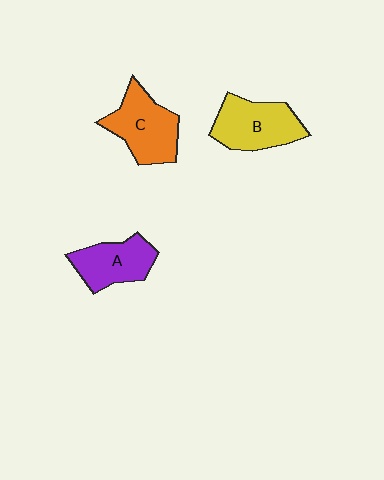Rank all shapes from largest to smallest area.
From largest to smallest: C (orange), B (yellow), A (purple).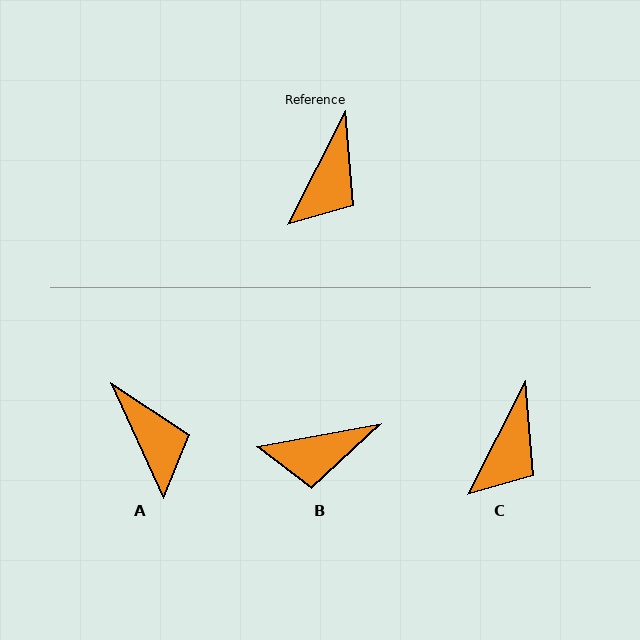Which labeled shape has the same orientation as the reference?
C.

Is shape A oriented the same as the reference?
No, it is off by about 52 degrees.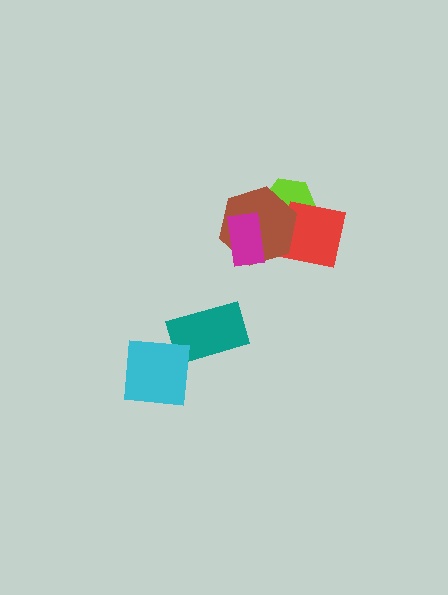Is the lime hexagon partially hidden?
Yes, it is partially covered by another shape.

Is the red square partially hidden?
Yes, it is partially covered by another shape.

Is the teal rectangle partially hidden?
Yes, it is partially covered by another shape.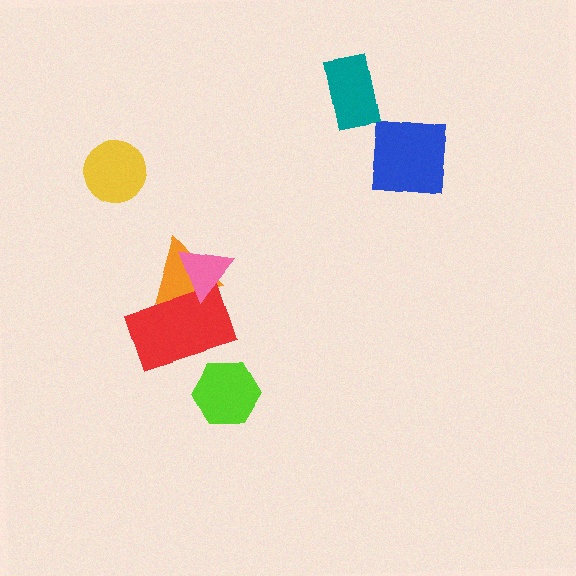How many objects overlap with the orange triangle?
2 objects overlap with the orange triangle.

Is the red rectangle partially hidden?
Yes, it is partially covered by another shape.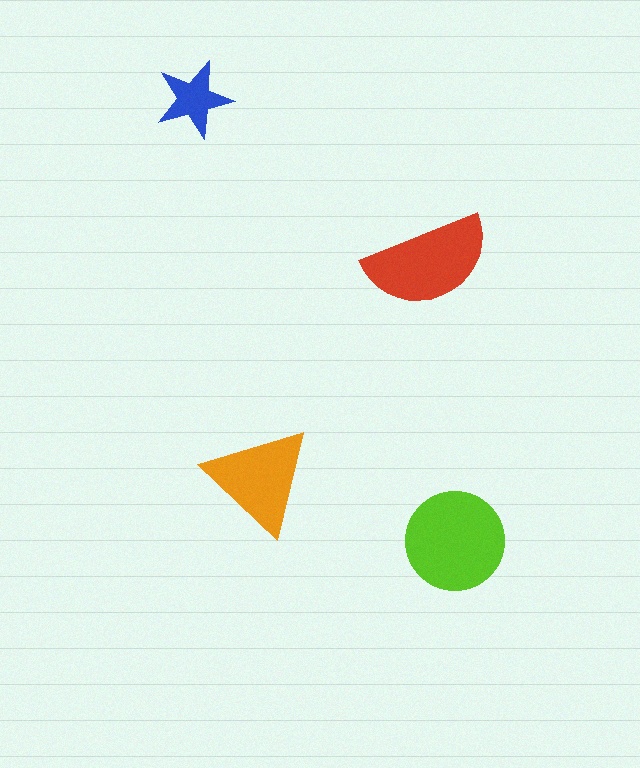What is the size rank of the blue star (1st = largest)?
4th.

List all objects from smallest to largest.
The blue star, the orange triangle, the red semicircle, the lime circle.